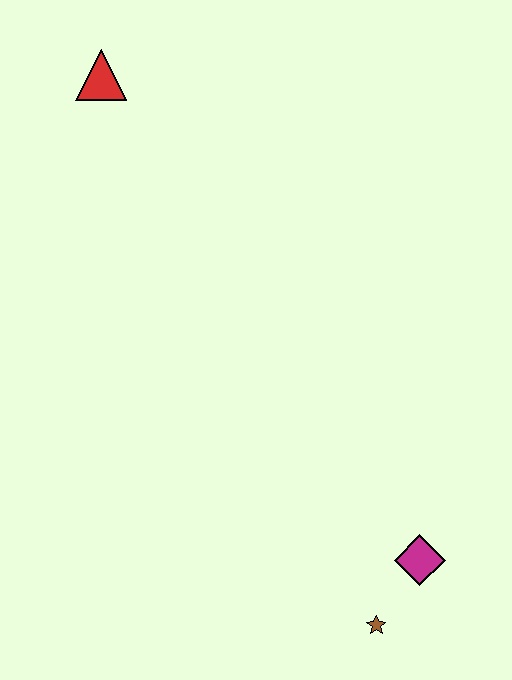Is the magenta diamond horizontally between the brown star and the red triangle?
No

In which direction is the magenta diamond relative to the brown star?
The magenta diamond is above the brown star.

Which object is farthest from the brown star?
The red triangle is farthest from the brown star.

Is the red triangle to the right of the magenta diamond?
No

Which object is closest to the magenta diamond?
The brown star is closest to the magenta diamond.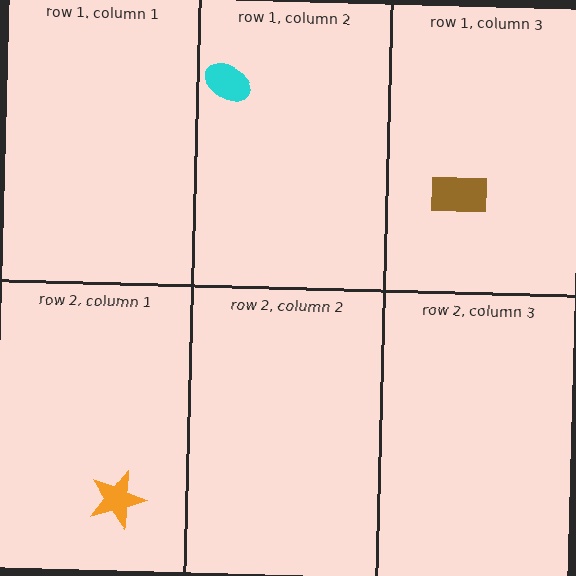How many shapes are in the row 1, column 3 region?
1.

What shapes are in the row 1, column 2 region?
The cyan ellipse.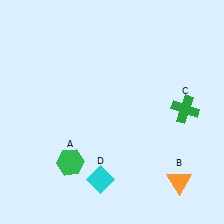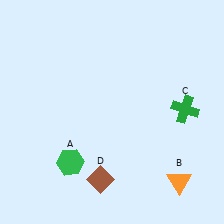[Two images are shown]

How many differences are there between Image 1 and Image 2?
There is 1 difference between the two images.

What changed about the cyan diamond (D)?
In Image 1, D is cyan. In Image 2, it changed to brown.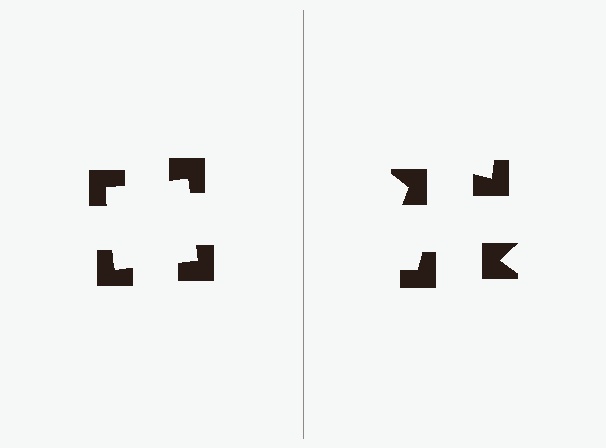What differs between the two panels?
The notched squares are positioned identically on both sides; only the wedge orientations differ. On the left they align to a square; on the right they are misaligned.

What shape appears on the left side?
An illusory square.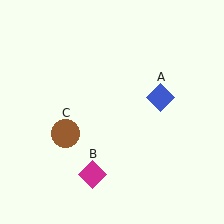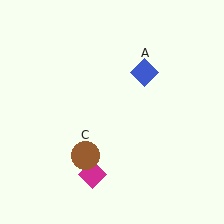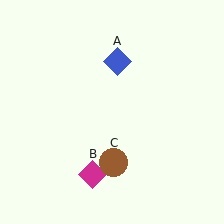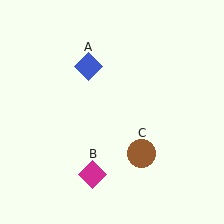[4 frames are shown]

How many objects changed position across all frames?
2 objects changed position: blue diamond (object A), brown circle (object C).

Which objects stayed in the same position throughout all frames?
Magenta diamond (object B) remained stationary.